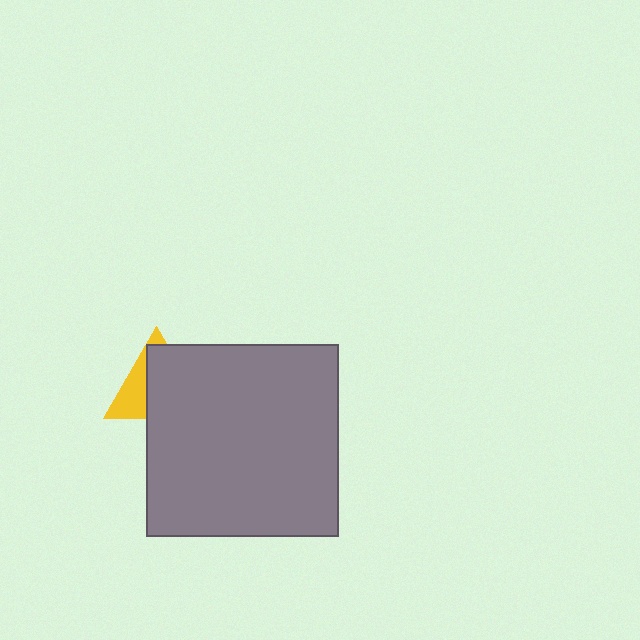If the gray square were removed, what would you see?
You would see the complete yellow triangle.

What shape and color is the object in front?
The object in front is a gray square.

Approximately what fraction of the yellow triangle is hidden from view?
Roughly 65% of the yellow triangle is hidden behind the gray square.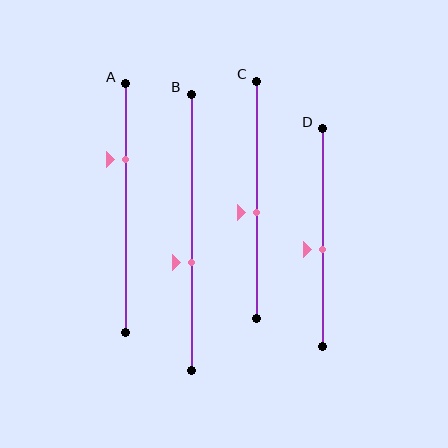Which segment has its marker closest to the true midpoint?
Segment D has its marker closest to the true midpoint.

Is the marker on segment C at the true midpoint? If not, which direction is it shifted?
No, the marker on segment C is shifted downward by about 6% of the segment length.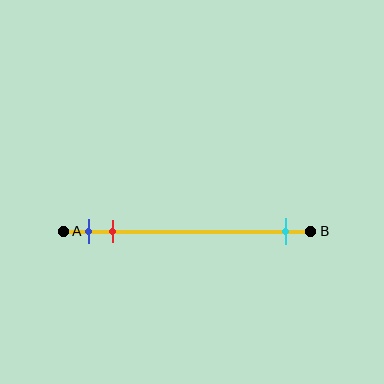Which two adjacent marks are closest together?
The blue and red marks are the closest adjacent pair.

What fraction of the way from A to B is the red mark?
The red mark is approximately 20% (0.2) of the way from A to B.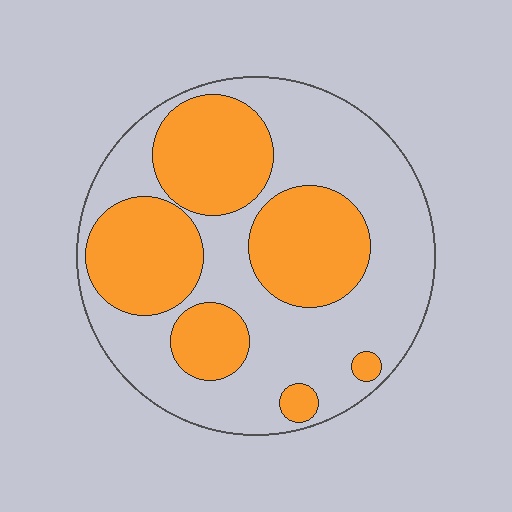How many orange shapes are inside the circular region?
6.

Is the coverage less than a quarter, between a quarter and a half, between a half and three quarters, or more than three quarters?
Between a quarter and a half.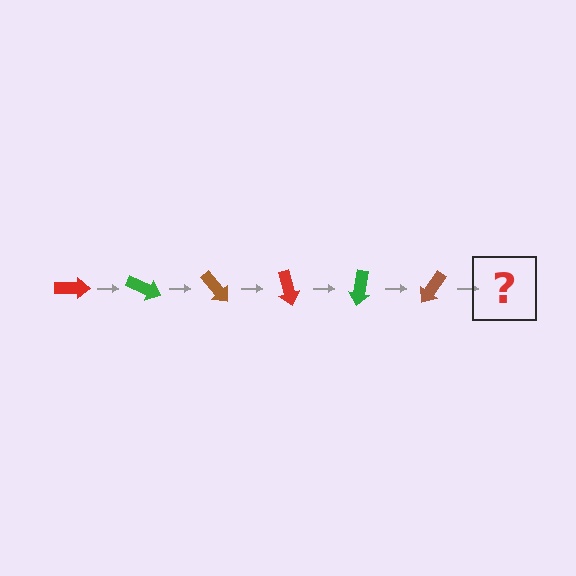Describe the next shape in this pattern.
It should be a red arrow, rotated 150 degrees from the start.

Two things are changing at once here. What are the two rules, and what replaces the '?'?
The two rules are that it rotates 25 degrees each step and the color cycles through red, green, and brown. The '?' should be a red arrow, rotated 150 degrees from the start.